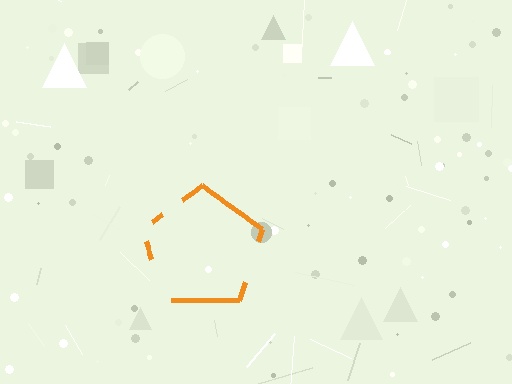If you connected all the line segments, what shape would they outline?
They would outline a pentagon.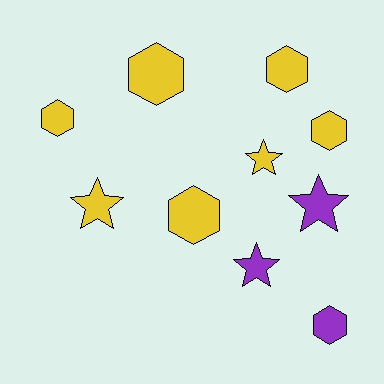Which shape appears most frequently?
Hexagon, with 6 objects.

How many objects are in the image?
There are 10 objects.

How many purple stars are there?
There are 2 purple stars.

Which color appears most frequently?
Yellow, with 7 objects.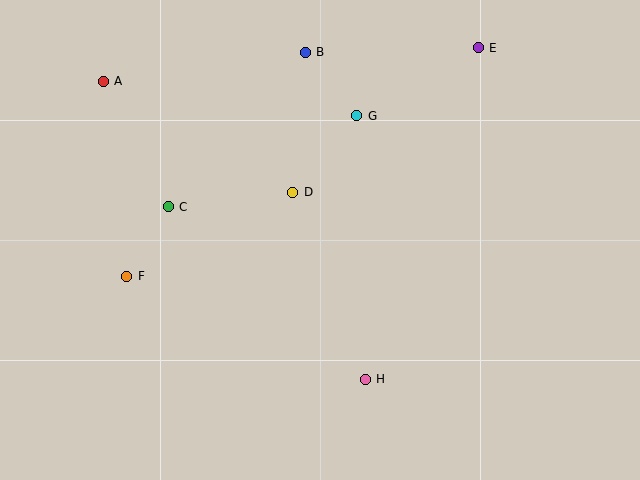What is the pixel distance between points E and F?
The distance between E and F is 419 pixels.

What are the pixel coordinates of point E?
Point E is at (478, 48).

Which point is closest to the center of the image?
Point D at (293, 192) is closest to the center.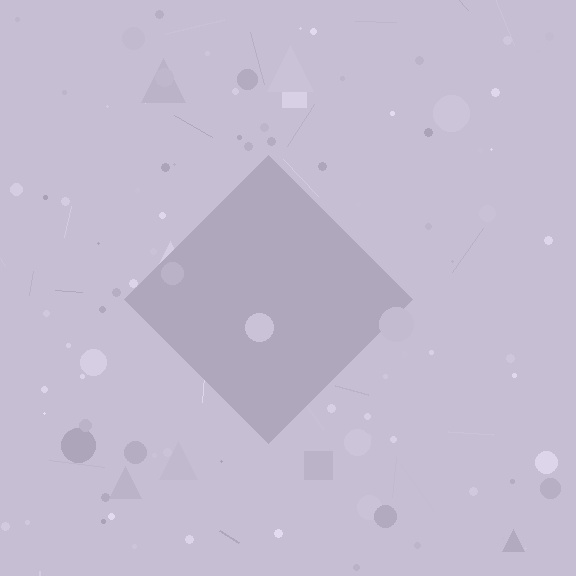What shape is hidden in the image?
A diamond is hidden in the image.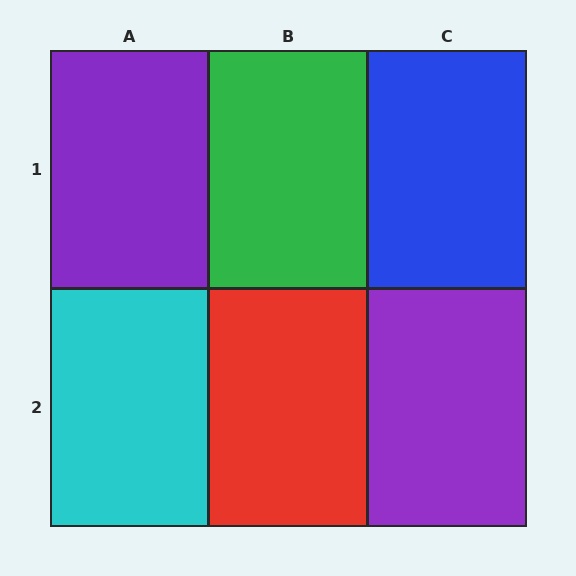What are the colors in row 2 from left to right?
Cyan, red, purple.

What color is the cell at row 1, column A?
Purple.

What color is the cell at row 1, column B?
Green.